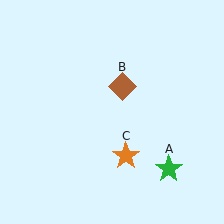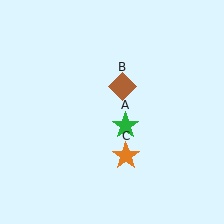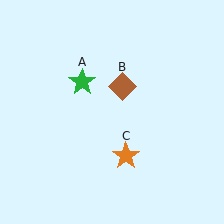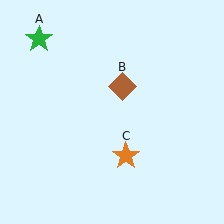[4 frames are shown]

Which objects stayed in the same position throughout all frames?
Brown diamond (object B) and orange star (object C) remained stationary.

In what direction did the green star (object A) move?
The green star (object A) moved up and to the left.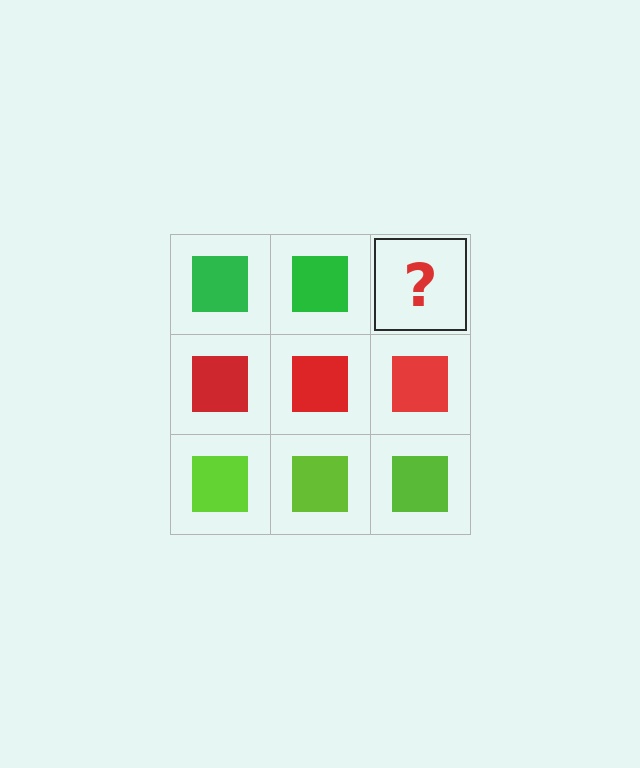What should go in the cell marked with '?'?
The missing cell should contain a green square.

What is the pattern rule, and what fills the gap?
The rule is that each row has a consistent color. The gap should be filled with a green square.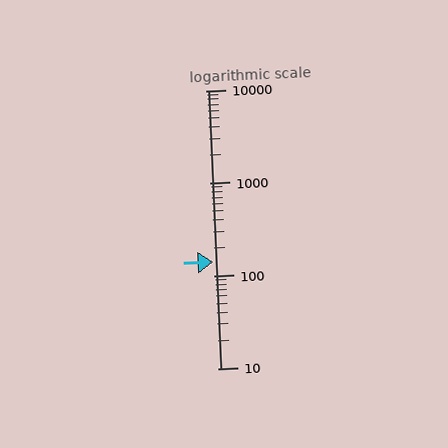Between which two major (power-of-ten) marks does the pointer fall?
The pointer is between 100 and 1000.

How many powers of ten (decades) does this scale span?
The scale spans 3 decades, from 10 to 10000.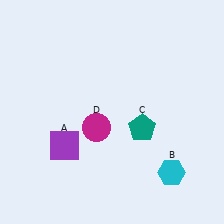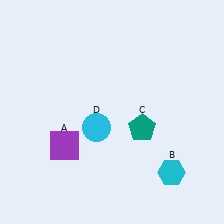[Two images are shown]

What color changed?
The circle (D) changed from magenta in Image 1 to cyan in Image 2.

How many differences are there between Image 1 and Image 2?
There is 1 difference between the two images.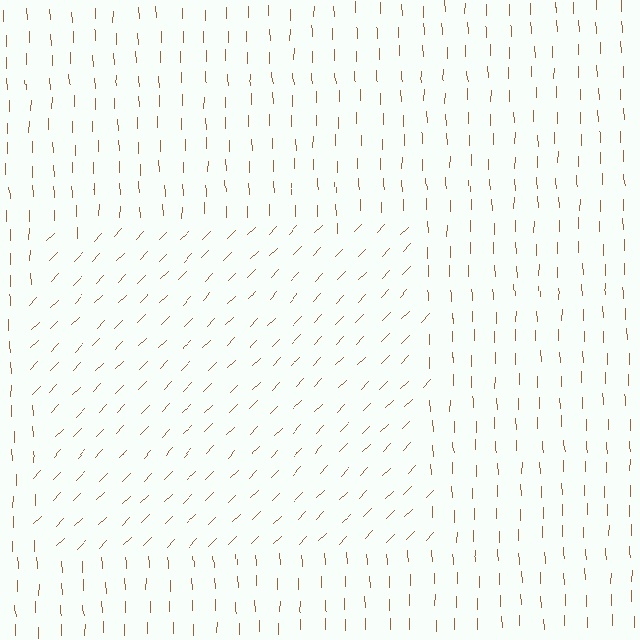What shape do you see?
I see a rectangle.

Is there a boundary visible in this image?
Yes, there is a texture boundary formed by a change in line orientation.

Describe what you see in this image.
The image is filled with small brown line segments. A rectangle region in the image has lines oriented differently from the surrounding lines, creating a visible texture boundary.